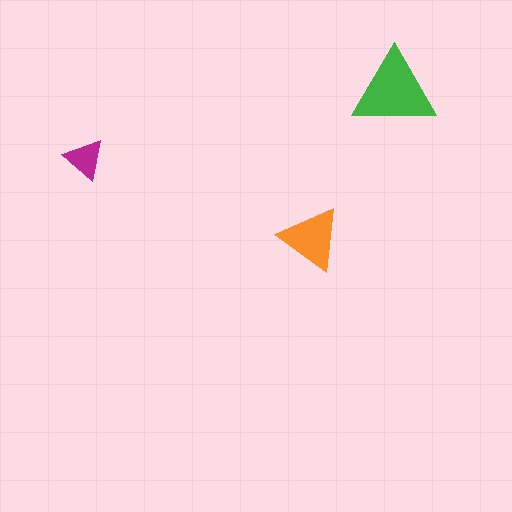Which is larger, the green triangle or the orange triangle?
The green one.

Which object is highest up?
The green triangle is topmost.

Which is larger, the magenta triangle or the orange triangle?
The orange one.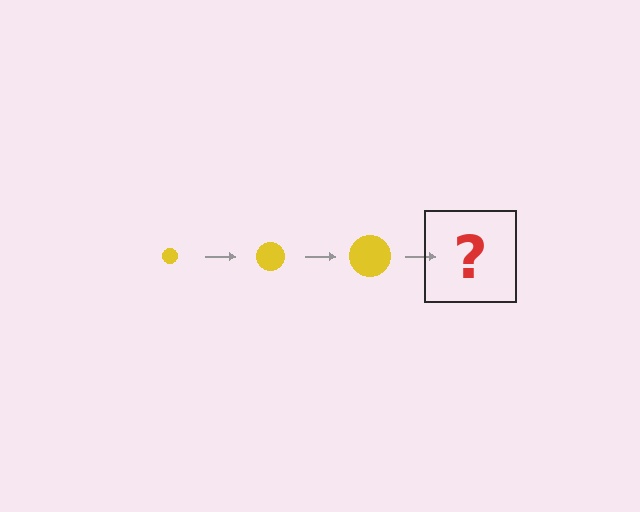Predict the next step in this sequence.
The next step is a yellow circle, larger than the previous one.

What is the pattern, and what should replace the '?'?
The pattern is that the circle gets progressively larger each step. The '?' should be a yellow circle, larger than the previous one.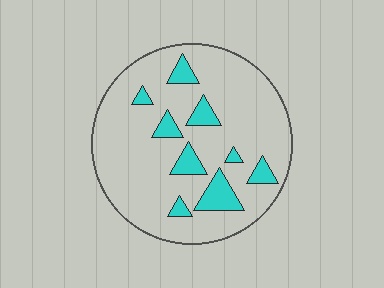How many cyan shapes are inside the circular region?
9.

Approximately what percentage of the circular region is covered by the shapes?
Approximately 15%.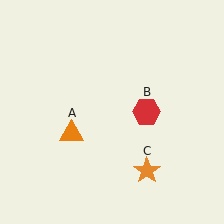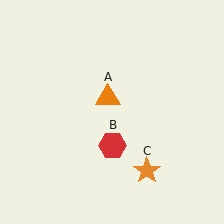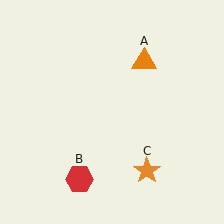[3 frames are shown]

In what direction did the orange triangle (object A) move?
The orange triangle (object A) moved up and to the right.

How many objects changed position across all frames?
2 objects changed position: orange triangle (object A), red hexagon (object B).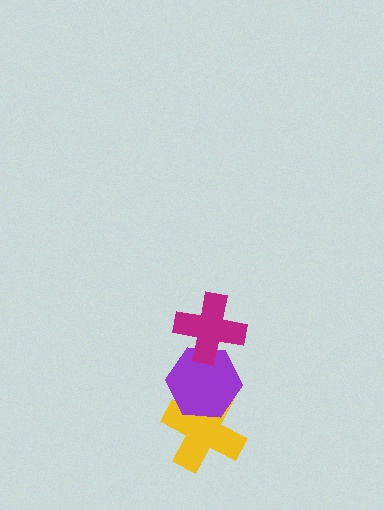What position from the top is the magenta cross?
The magenta cross is 1st from the top.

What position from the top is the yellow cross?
The yellow cross is 3rd from the top.